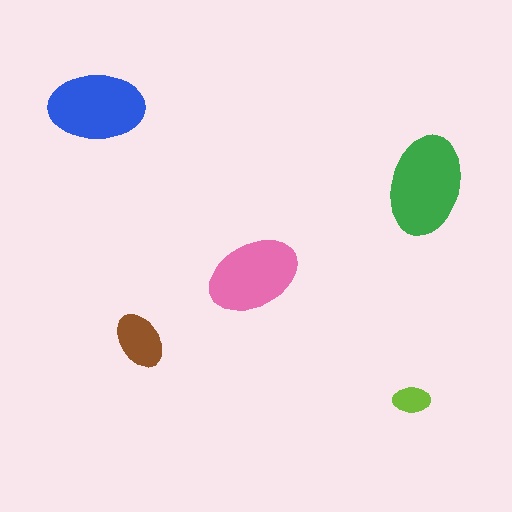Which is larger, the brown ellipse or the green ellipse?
The green one.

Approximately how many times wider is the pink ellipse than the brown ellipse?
About 1.5 times wider.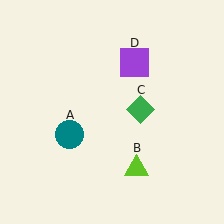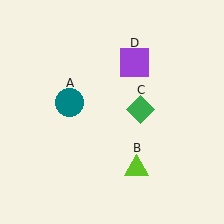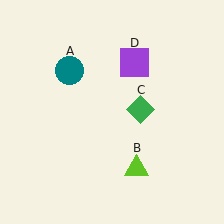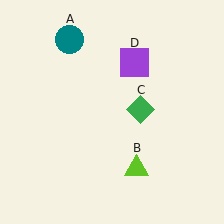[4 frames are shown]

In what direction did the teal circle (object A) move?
The teal circle (object A) moved up.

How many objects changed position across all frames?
1 object changed position: teal circle (object A).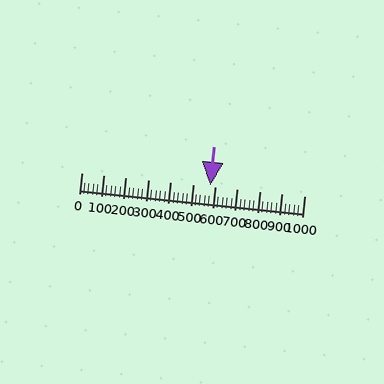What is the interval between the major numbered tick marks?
The major tick marks are spaced 100 units apart.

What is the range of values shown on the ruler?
The ruler shows values from 0 to 1000.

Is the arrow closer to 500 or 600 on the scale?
The arrow is closer to 600.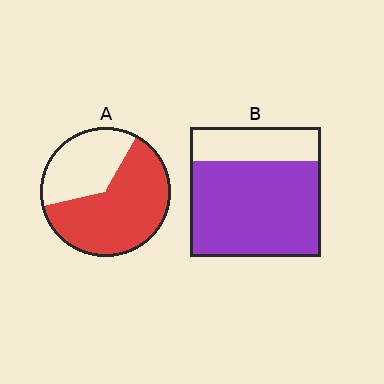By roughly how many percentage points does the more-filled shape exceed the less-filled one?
By roughly 10 percentage points (B over A).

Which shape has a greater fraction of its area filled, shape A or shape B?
Shape B.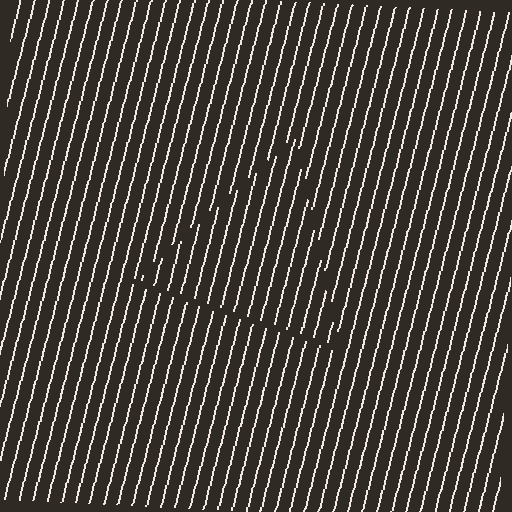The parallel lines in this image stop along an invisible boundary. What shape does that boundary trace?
An illusory triangle. The interior of the shape contains the same grating, shifted by half a period — the contour is defined by the phase discontinuity where line-ends from the inner and outer gratings abut.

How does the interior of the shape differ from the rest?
The interior of the shape contains the same grating, shifted by half a period — the contour is defined by the phase discontinuity where line-ends from the inner and outer gratings abut.